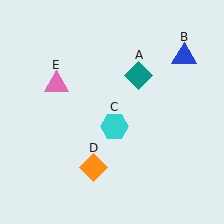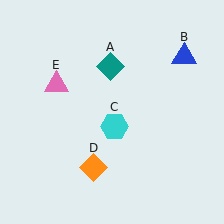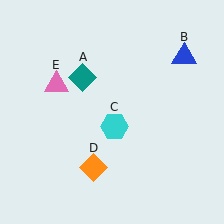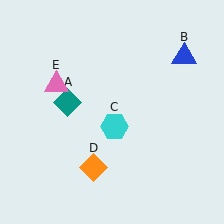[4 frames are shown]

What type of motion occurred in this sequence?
The teal diamond (object A) rotated counterclockwise around the center of the scene.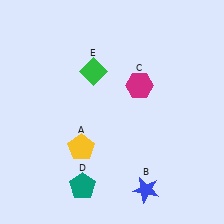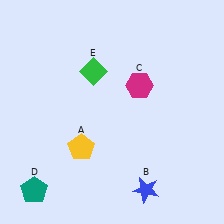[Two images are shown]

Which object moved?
The teal pentagon (D) moved left.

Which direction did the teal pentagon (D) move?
The teal pentagon (D) moved left.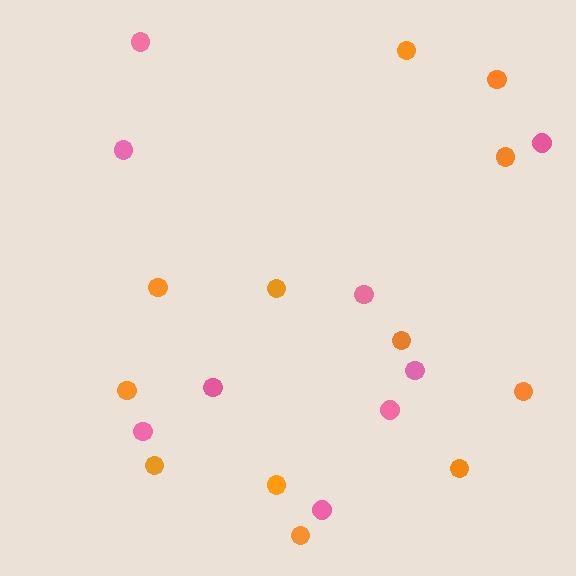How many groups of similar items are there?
There are 2 groups: one group of orange circles (12) and one group of pink circles (9).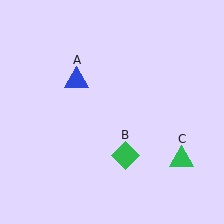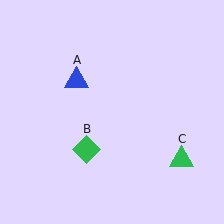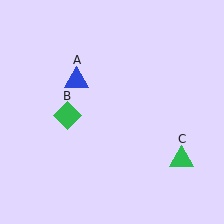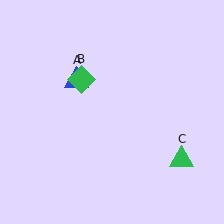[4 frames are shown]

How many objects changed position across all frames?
1 object changed position: green diamond (object B).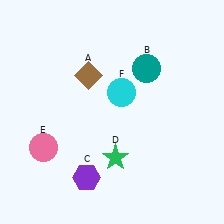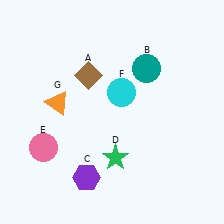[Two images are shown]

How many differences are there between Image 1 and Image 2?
There is 1 difference between the two images.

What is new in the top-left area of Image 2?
An orange triangle (G) was added in the top-left area of Image 2.